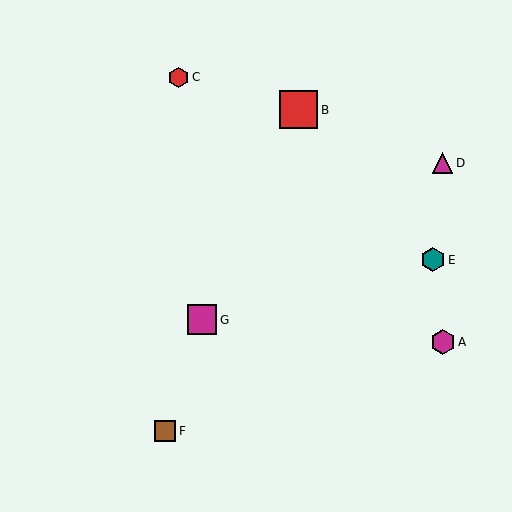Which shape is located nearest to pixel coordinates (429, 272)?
The teal hexagon (labeled E) at (433, 260) is nearest to that location.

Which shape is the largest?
The red square (labeled B) is the largest.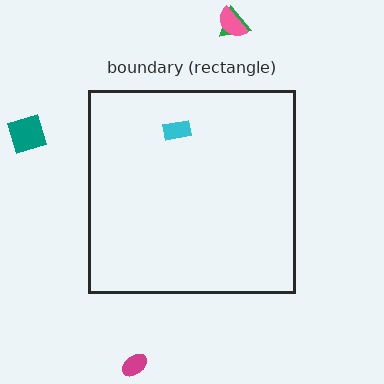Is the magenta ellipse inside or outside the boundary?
Outside.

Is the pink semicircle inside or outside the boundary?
Outside.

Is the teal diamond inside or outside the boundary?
Outside.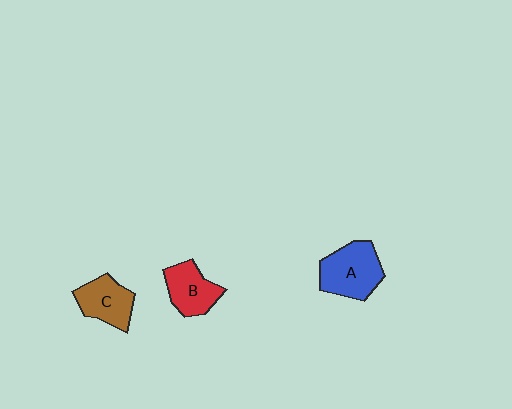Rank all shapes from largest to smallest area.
From largest to smallest: A (blue), C (brown), B (red).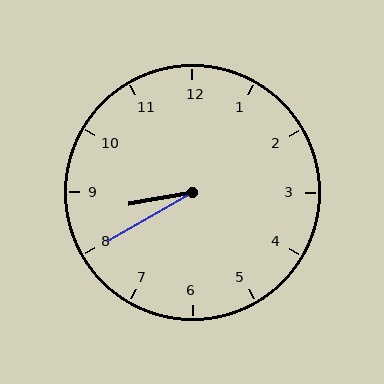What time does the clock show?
8:40.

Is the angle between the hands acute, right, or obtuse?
It is acute.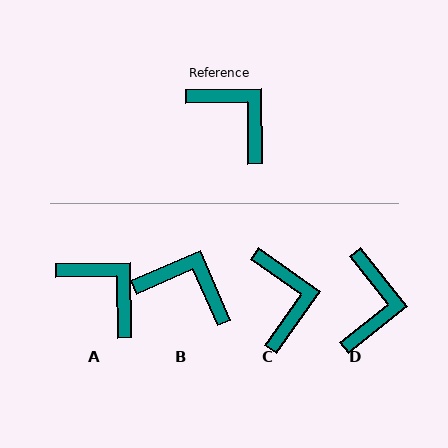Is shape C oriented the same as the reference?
No, it is off by about 36 degrees.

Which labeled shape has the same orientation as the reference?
A.